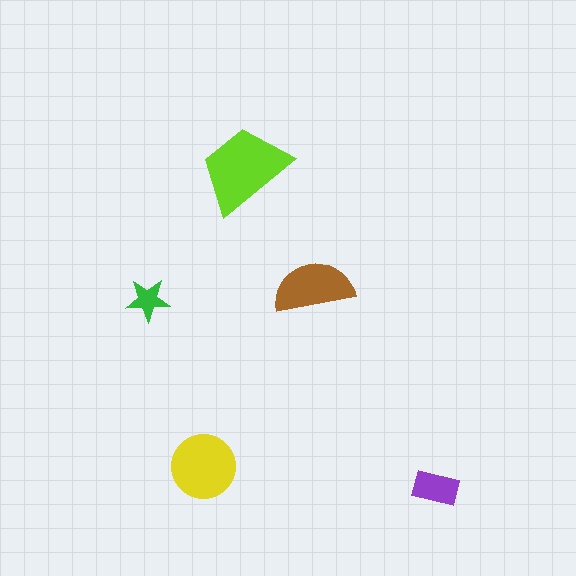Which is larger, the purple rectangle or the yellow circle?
The yellow circle.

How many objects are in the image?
There are 5 objects in the image.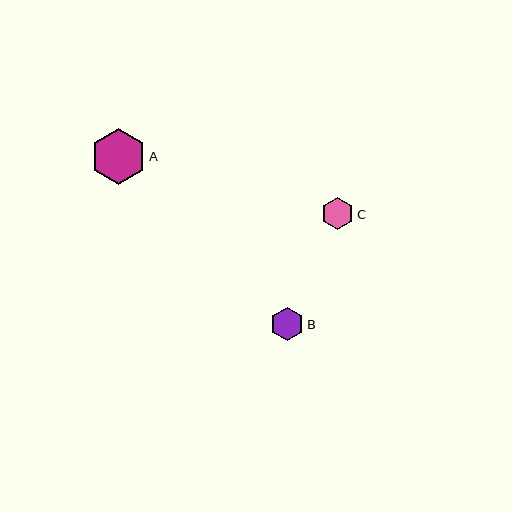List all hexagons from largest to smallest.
From largest to smallest: A, B, C.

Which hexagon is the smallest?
Hexagon C is the smallest with a size of approximately 33 pixels.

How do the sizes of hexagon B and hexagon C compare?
Hexagon B and hexagon C are approximately the same size.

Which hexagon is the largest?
Hexagon A is the largest with a size of approximately 56 pixels.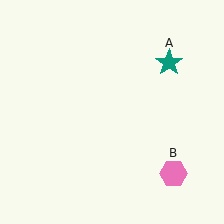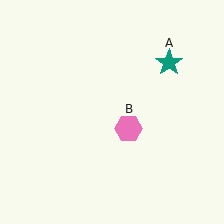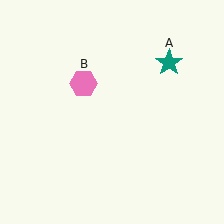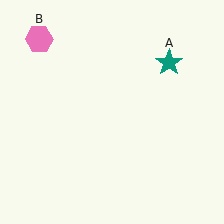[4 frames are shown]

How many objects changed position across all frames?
1 object changed position: pink hexagon (object B).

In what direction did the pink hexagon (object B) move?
The pink hexagon (object B) moved up and to the left.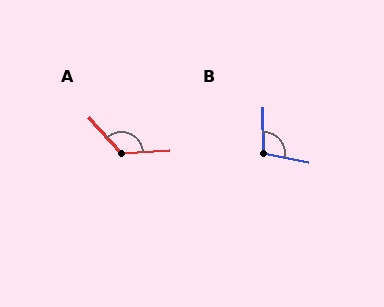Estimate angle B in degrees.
Approximately 103 degrees.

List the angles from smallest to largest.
B (103°), A (129°).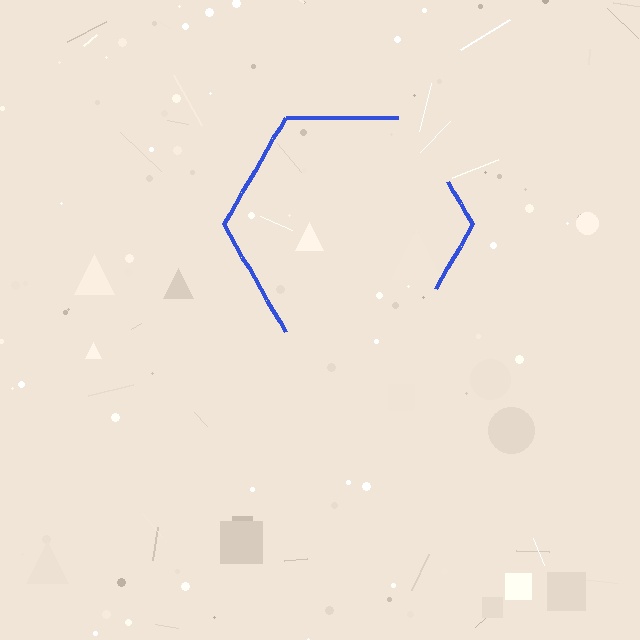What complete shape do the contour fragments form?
The contour fragments form a hexagon.